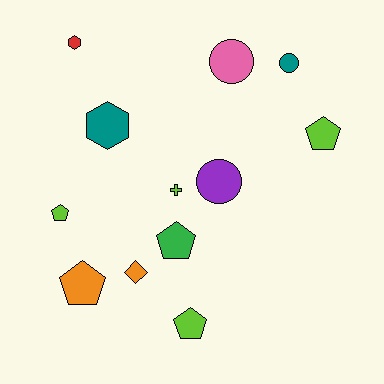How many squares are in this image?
There are no squares.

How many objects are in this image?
There are 12 objects.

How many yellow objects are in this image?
There are no yellow objects.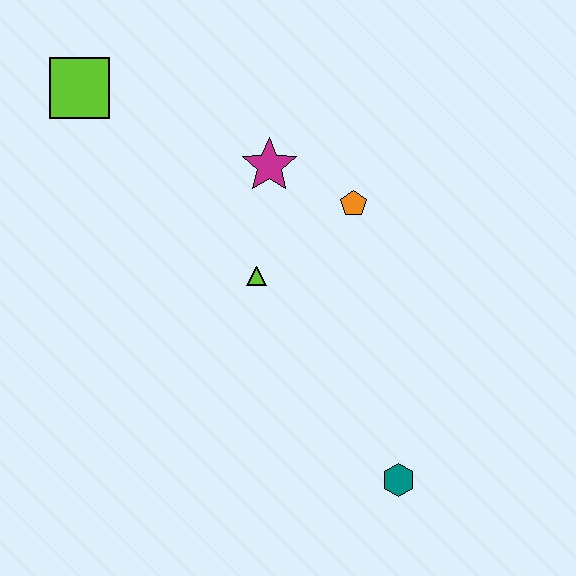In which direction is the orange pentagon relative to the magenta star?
The orange pentagon is to the right of the magenta star.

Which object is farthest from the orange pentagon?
The lime square is farthest from the orange pentagon.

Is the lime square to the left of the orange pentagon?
Yes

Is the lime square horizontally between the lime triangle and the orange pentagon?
No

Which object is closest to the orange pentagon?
The magenta star is closest to the orange pentagon.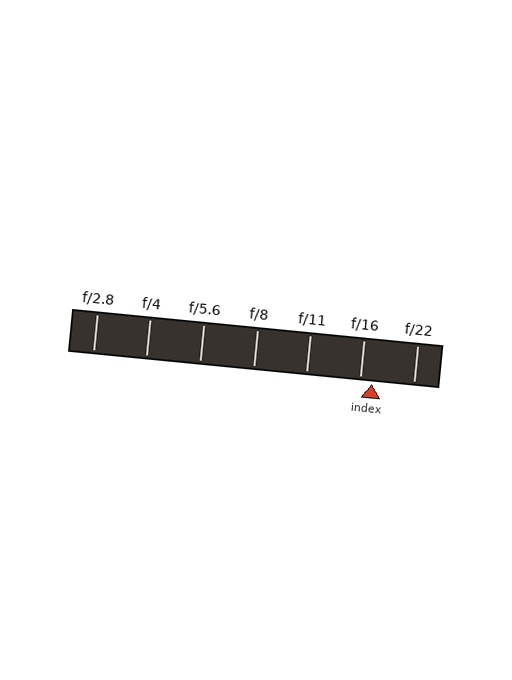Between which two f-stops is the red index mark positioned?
The index mark is between f/16 and f/22.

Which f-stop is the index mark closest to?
The index mark is closest to f/16.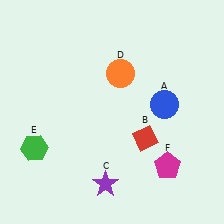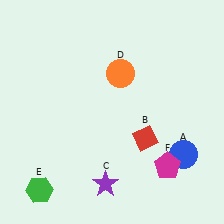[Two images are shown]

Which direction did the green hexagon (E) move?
The green hexagon (E) moved down.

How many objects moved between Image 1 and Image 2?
2 objects moved between the two images.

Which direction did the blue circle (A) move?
The blue circle (A) moved down.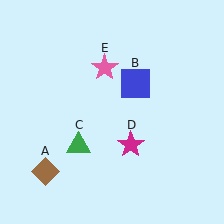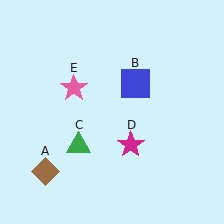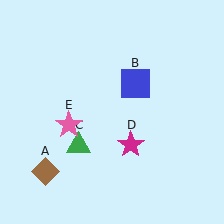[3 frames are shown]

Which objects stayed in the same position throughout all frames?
Brown diamond (object A) and blue square (object B) and green triangle (object C) and magenta star (object D) remained stationary.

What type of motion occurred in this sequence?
The pink star (object E) rotated counterclockwise around the center of the scene.